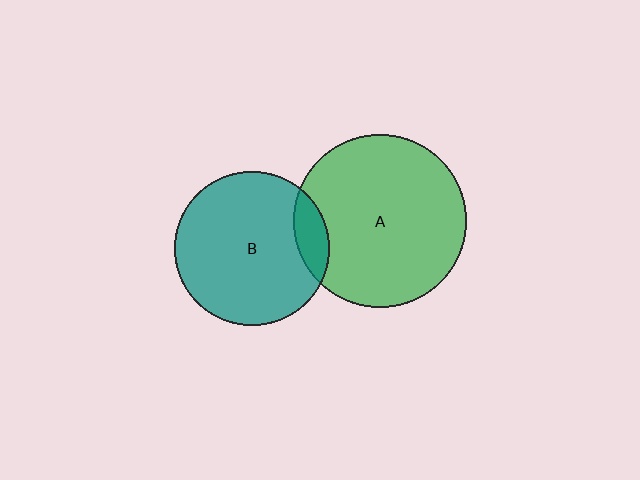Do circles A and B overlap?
Yes.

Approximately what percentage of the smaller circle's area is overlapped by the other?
Approximately 10%.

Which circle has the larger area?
Circle A (green).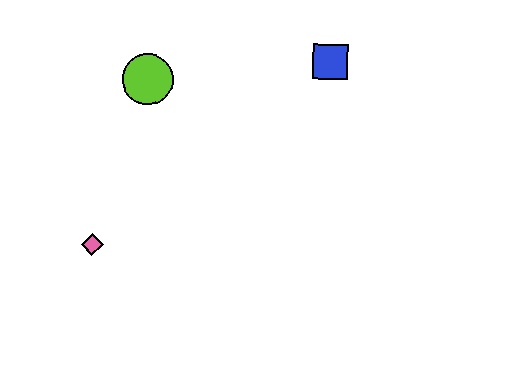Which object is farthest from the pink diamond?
The blue square is farthest from the pink diamond.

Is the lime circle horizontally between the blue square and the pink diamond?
Yes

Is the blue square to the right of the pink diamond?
Yes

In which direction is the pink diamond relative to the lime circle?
The pink diamond is below the lime circle.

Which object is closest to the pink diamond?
The lime circle is closest to the pink diamond.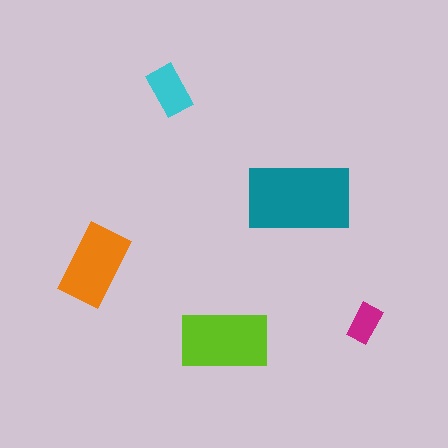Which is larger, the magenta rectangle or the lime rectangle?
The lime one.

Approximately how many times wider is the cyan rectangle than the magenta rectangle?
About 1.5 times wider.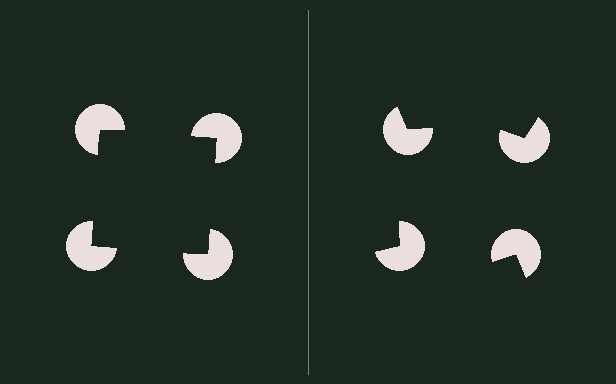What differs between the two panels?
The pac-man discs are positioned identically on both sides; only the wedge orientations differ. On the left they align to a square; on the right they are misaligned.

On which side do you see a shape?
An illusory square appears on the left side. On the right side the wedge cuts are rotated, so no coherent shape forms.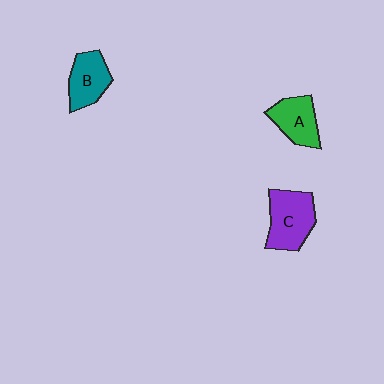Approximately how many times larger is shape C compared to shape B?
Approximately 1.3 times.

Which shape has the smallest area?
Shape A (green).